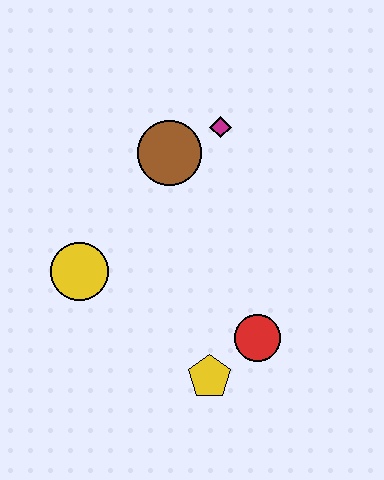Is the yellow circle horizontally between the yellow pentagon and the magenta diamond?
No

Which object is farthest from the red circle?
The magenta diamond is farthest from the red circle.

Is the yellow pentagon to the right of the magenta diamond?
No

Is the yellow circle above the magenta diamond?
No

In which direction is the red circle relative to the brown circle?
The red circle is below the brown circle.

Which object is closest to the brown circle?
The magenta diamond is closest to the brown circle.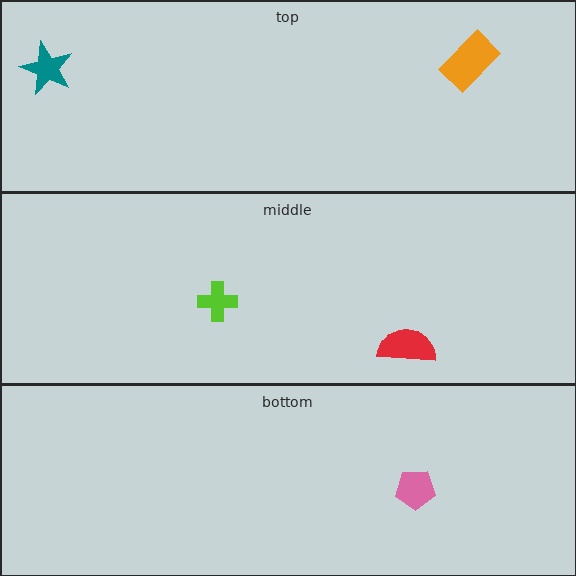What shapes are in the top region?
The teal star, the orange rectangle.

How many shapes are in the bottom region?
1.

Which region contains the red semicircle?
The middle region.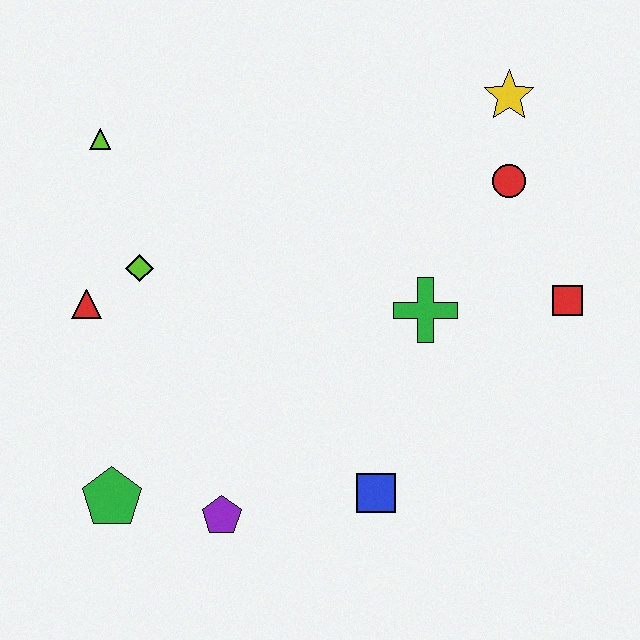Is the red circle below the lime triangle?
Yes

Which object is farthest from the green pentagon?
The yellow star is farthest from the green pentagon.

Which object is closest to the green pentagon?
The purple pentagon is closest to the green pentagon.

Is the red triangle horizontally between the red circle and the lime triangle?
No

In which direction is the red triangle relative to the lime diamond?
The red triangle is to the left of the lime diamond.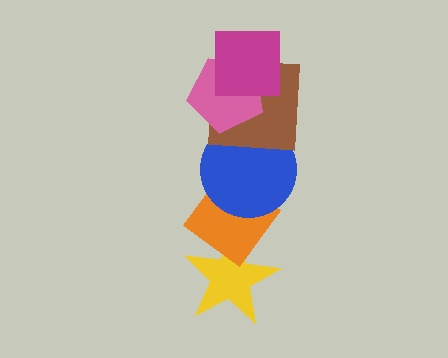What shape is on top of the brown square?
The pink pentagon is on top of the brown square.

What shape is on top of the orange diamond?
The blue circle is on top of the orange diamond.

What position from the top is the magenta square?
The magenta square is 1st from the top.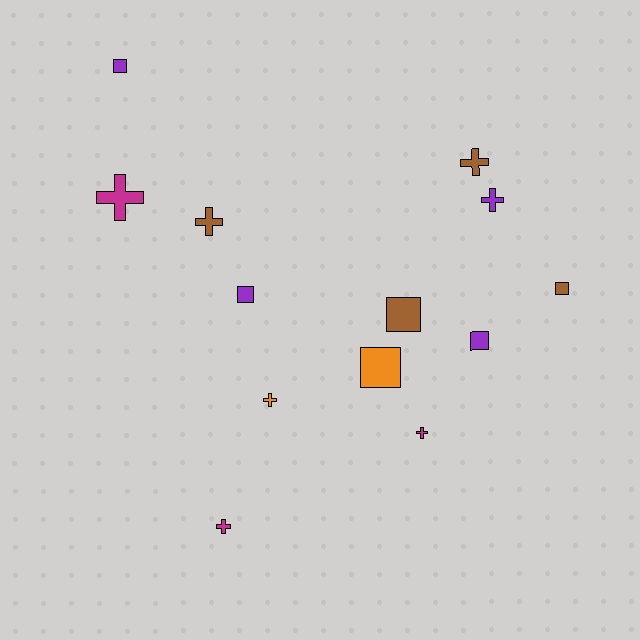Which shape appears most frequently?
Cross, with 7 objects.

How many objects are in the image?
There are 13 objects.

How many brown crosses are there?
There are 2 brown crosses.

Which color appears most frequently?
Brown, with 4 objects.